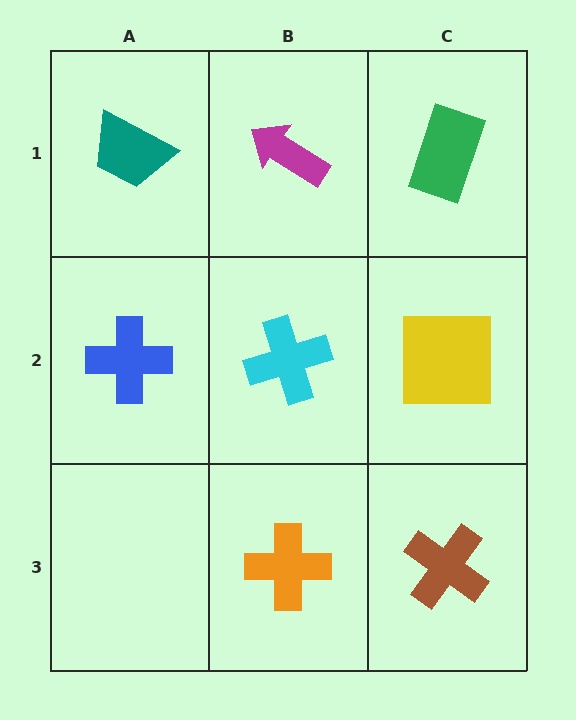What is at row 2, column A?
A blue cross.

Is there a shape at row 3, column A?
No, that cell is empty.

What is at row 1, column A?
A teal trapezoid.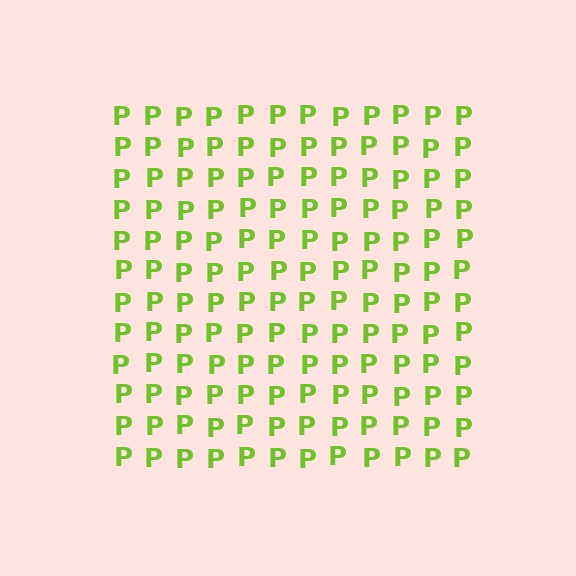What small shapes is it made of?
It is made of small letter P's.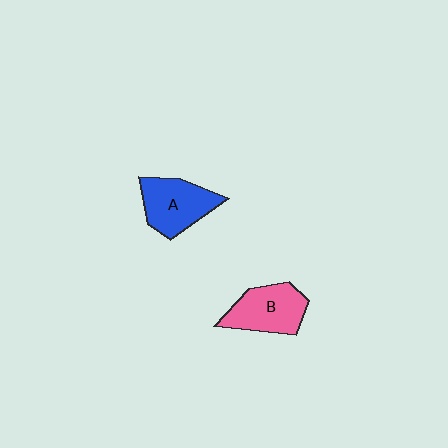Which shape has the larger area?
Shape A (blue).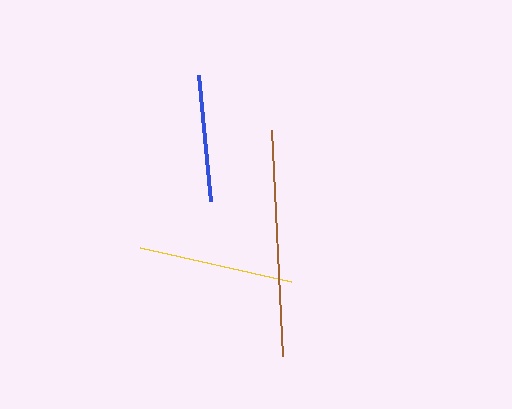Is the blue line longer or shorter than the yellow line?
The yellow line is longer than the blue line.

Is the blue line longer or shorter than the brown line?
The brown line is longer than the blue line.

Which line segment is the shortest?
The blue line is the shortest at approximately 127 pixels.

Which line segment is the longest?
The brown line is the longest at approximately 226 pixels.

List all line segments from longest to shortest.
From longest to shortest: brown, yellow, blue.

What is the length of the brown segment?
The brown segment is approximately 226 pixels long.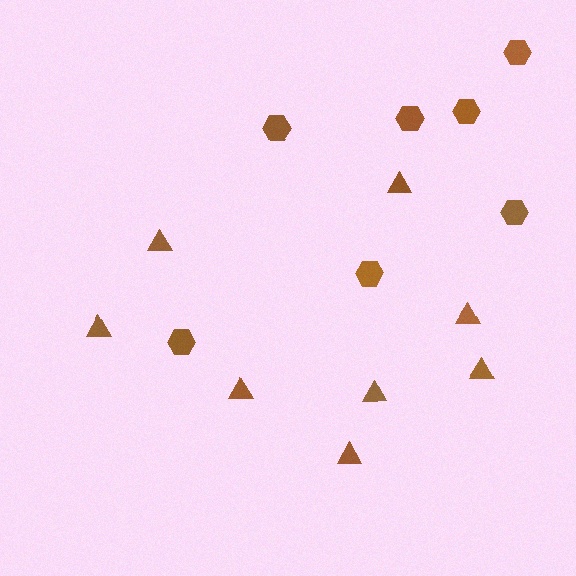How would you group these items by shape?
There are 2 groups: one group of triangles (8) and one group of hexagons (7).